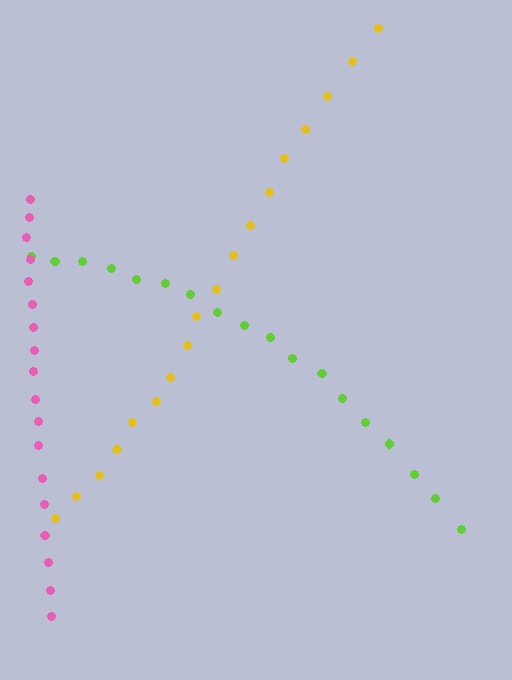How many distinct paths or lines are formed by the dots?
There are 3 distinct paths.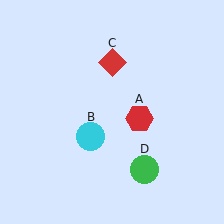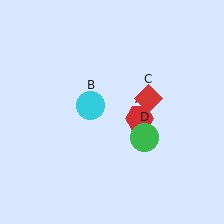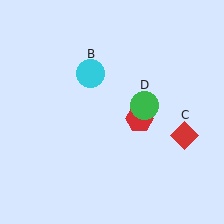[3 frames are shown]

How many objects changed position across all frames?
3 objects changed position: cyan circle (object B), red diamond (object C), green circle (object D).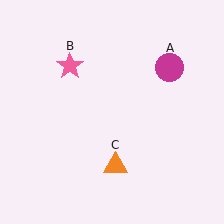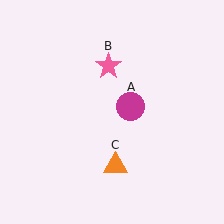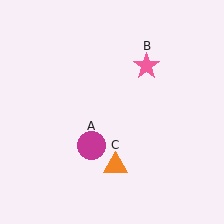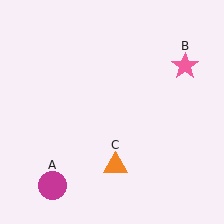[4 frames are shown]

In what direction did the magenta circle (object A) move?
The magenta circle (object A) moved down and to the left.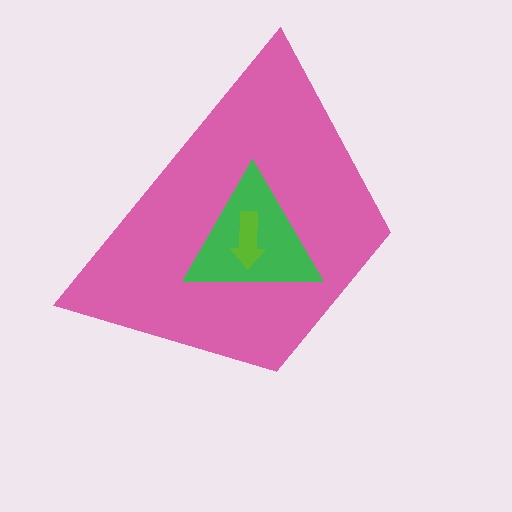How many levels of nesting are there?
3.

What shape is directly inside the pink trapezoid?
The green triangle.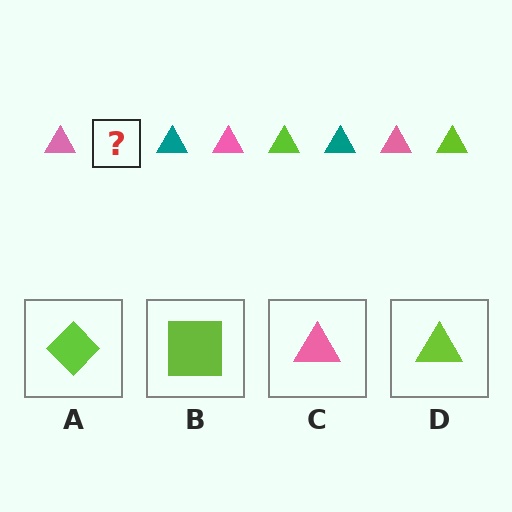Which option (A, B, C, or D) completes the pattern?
D.